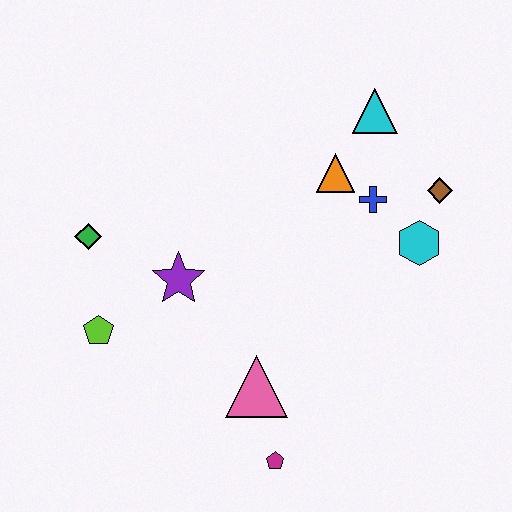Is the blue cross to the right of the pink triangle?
Yes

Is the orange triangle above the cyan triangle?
No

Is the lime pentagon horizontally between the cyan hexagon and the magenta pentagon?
No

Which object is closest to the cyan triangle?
The orange triangle is closest to the cyan triangle.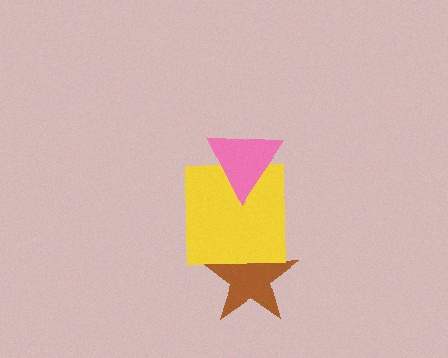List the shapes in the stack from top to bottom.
From top to bottom: the pink triangle, the yellow square, the brown star.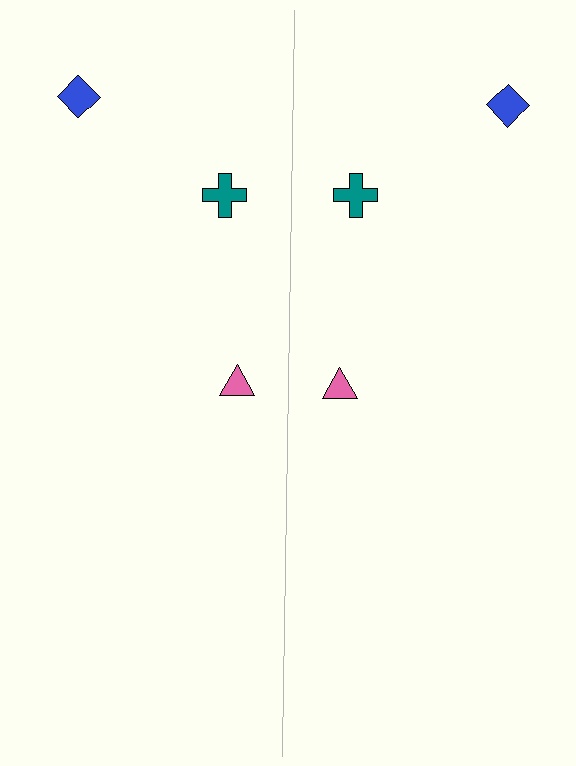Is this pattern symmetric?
Yes, this pattern has bilateral (reflection) symmetry.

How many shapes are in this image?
There are 6 shapes in this image.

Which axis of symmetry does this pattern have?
The pattern has a vertical axis of symmetry running through the center of the image.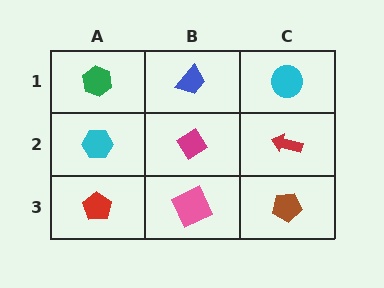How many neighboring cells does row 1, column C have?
2.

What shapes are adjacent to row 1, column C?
A red arrow (row 2, column C), a blue trapezoid (row 1, column B).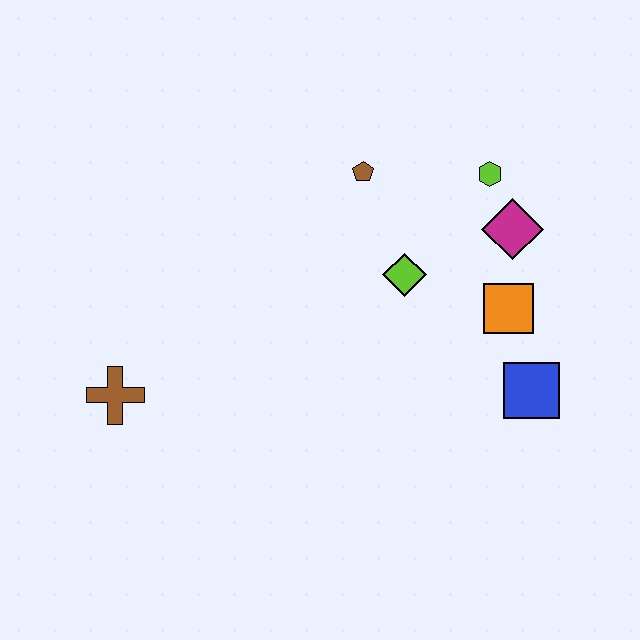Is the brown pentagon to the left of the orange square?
Yes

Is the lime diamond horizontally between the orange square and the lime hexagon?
No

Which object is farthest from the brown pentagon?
The brown cross is farthest from the brown pentagon.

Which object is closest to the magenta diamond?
The lime hexagon is closest to the magenta diamond.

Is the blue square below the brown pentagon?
Yes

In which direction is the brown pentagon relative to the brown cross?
The brown pentagon is to the right of the brown cross.